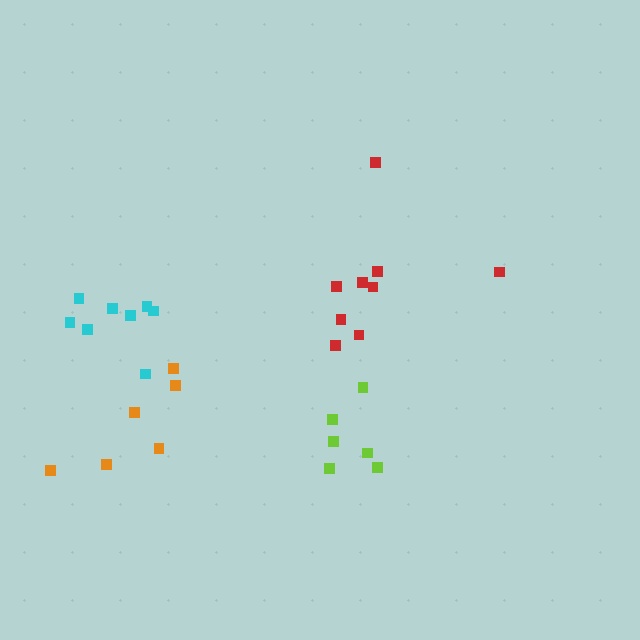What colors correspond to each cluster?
The clusters are colored: red, cyan, orange, lime.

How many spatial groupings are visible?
There are 4 spatial groupings.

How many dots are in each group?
Group 1: 9 dots, Group 2: 8 dots, Group 3: 6 dots, Group 4: 6 dots (29 total).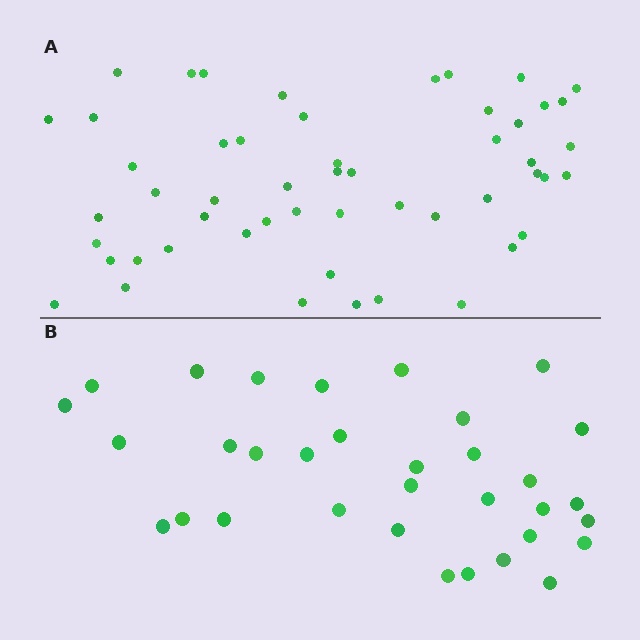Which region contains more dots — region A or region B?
Region A (the top region) has more dots.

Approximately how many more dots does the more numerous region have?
Region A has approximately 20 more dots than region B.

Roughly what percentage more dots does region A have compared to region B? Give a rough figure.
About 60% more.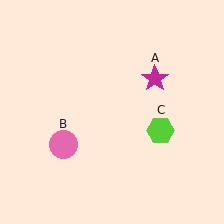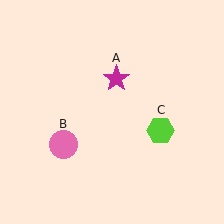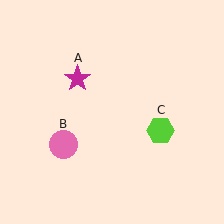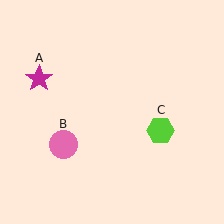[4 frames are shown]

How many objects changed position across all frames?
1 object changed position: magenta star (object A).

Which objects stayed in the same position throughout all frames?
Pink circle (object B) and lime hexagon (object C) remained stationary.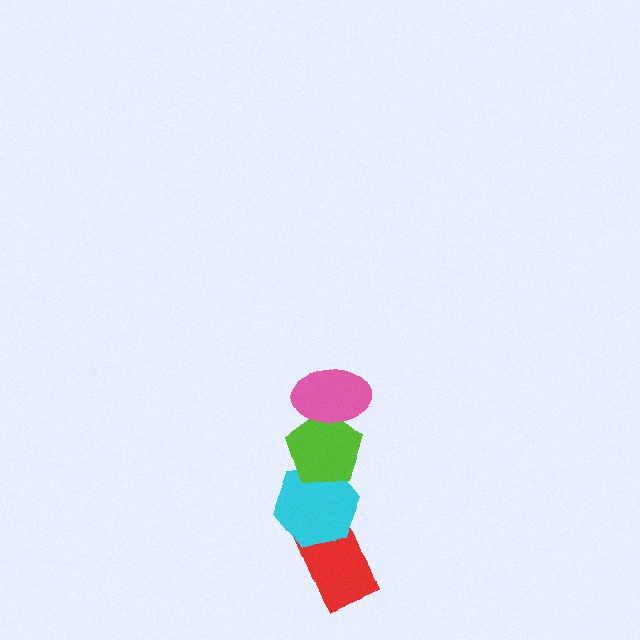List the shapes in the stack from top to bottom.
From top to bottom: the pink ellipse, the lime pentagon, the cyan hexagon, the red rectangle.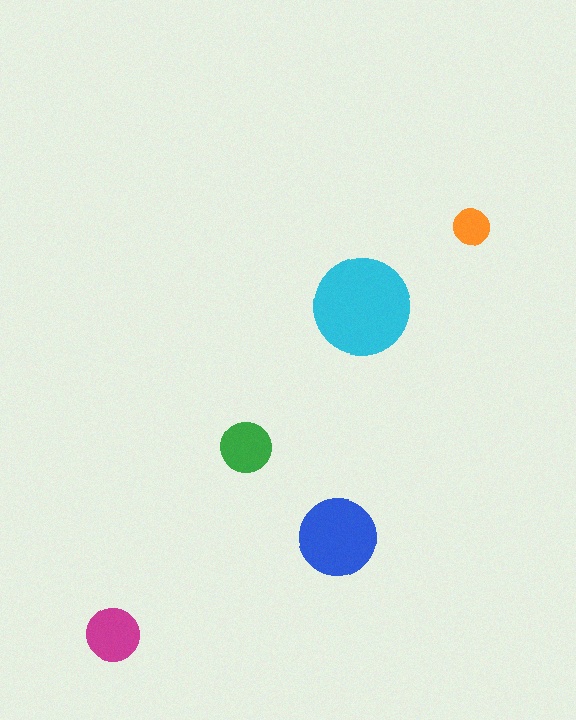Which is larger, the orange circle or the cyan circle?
The cyan one.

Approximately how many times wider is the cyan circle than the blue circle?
About 1.5 times wider.